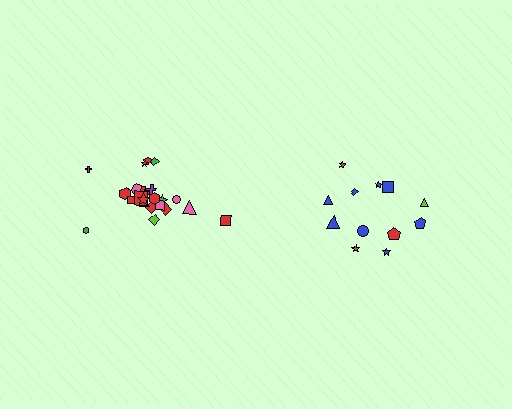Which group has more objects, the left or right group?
The left group.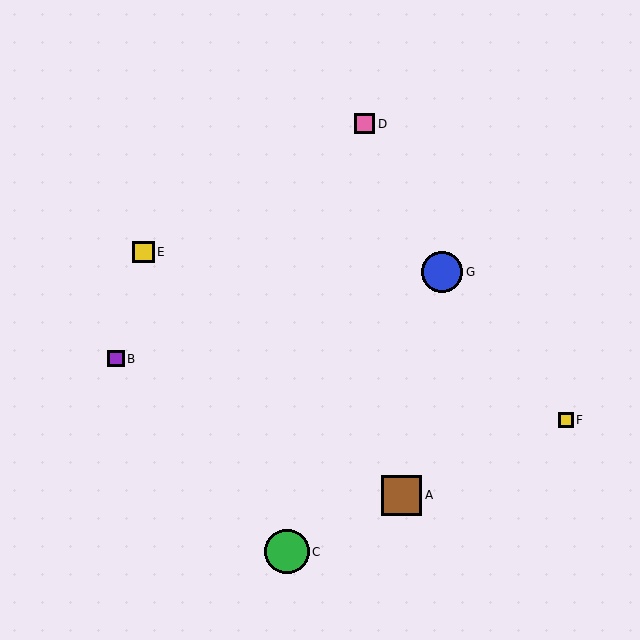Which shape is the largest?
The green circle (labeled C) is the largest.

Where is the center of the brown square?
The center of the brown square is at (402, 495).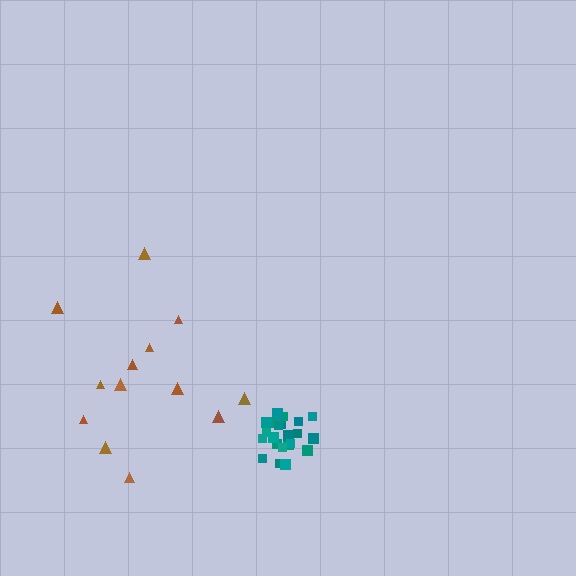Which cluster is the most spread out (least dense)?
Brown.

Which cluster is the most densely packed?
Teal.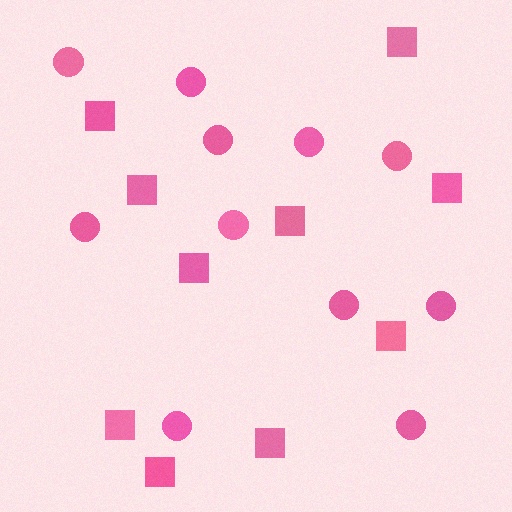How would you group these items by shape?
There are 2 groups: one group of squares (10) and one group of circles (11).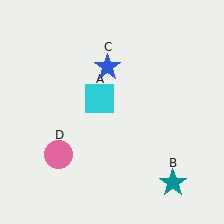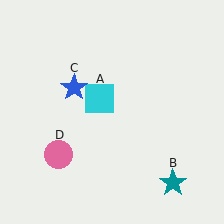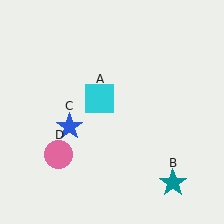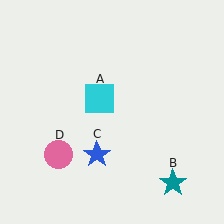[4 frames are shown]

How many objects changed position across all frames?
1 object changed position: blue star (object C).